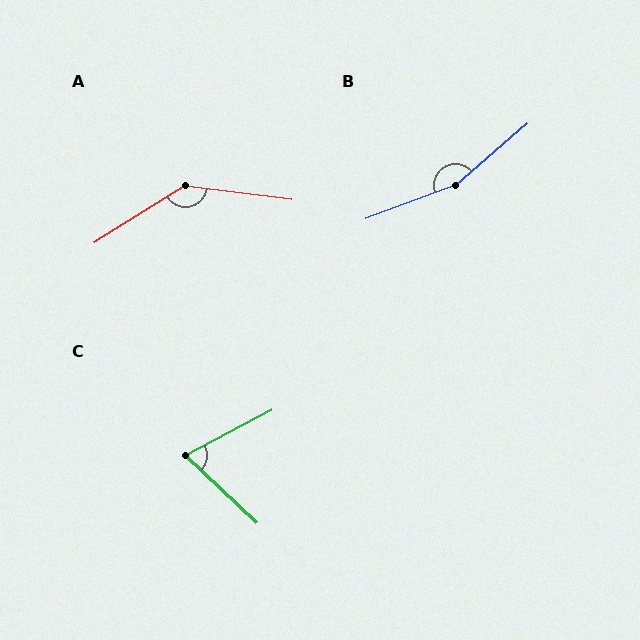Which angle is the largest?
B, at approximately 160 degrees.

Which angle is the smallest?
C, at approximately 71 degrees.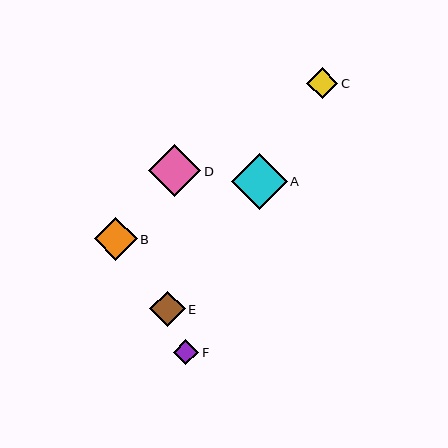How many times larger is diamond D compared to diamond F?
Diamond D is approximately 2.1 times the size of diamond F.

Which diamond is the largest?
Diamond A is the largest with a size of approximately 56 pixels.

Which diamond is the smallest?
Diamond F is the smallest with a size of approximately 25 pixels.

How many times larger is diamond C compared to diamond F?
Diamond C is approximately 1.2 times the size of diamond F.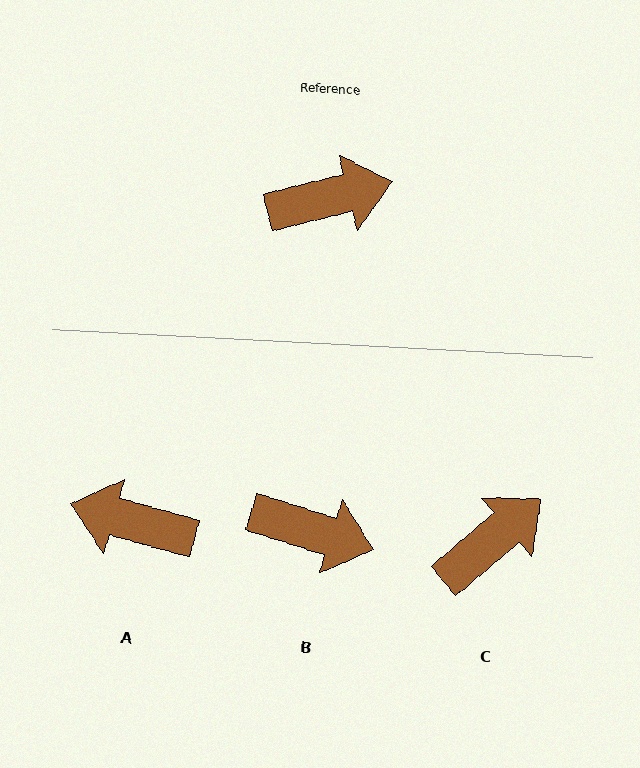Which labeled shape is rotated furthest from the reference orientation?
A, about 150 degrees away.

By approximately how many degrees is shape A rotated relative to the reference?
Approximately 150 degrees counter-clockwise.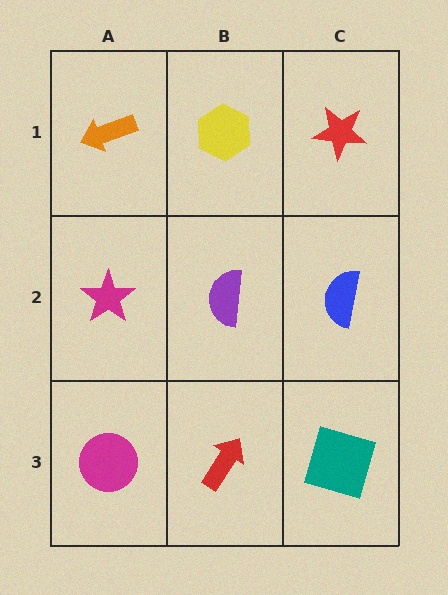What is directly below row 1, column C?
A blue semicircle.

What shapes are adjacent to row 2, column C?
A red star (row 1, column C), a teal square (row 3, column C), a purple semicircle (row 2, column B).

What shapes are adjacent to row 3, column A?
A magenta star (row 2, column A), a red arrow (row 3, column B).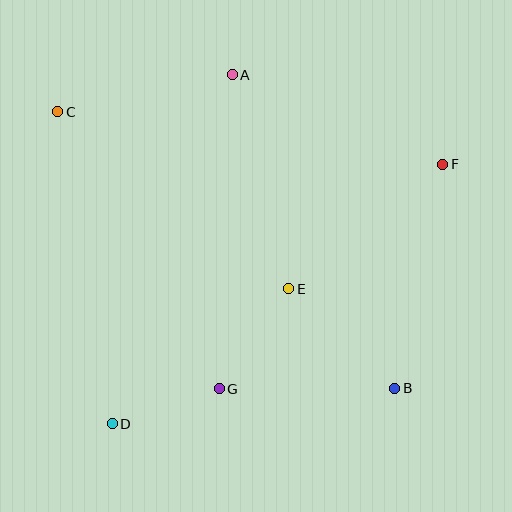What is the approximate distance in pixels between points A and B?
The distance between A and B is approximately 353 pixels.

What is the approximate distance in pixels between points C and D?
The distance between C and D is approximately 317 pixels.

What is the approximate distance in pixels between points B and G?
The distance between B and G is approximately 175 pixels.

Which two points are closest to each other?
Points D and G are closest to each other.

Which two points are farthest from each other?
Points B and C are farthest from each other.